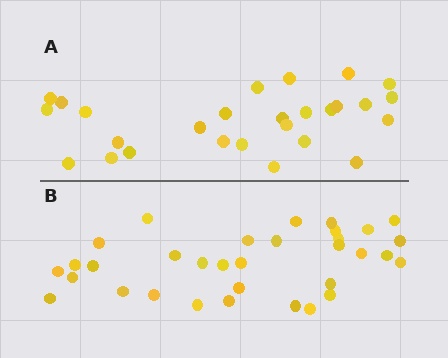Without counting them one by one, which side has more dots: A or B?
Region B (the bottom region) has more dots.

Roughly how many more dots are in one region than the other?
Region B has about 6 more dots than region A.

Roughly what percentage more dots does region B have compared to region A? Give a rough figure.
About 20% more.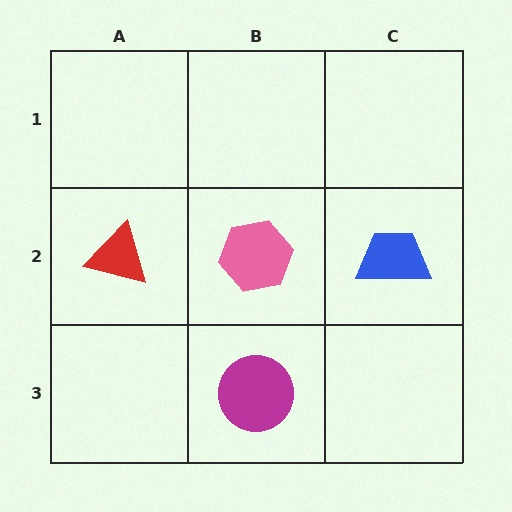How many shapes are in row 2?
3 shapes.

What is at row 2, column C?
A blue trapezoid.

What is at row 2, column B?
A pink hexagon.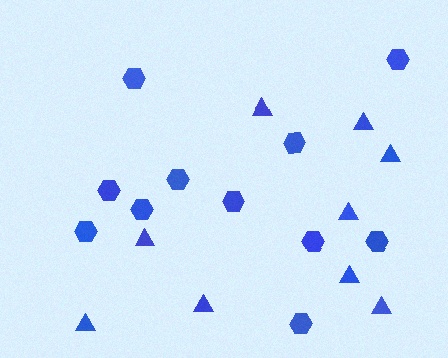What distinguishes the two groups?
There are 2 groups: one group of hexagons (11) and one group of triangles (9).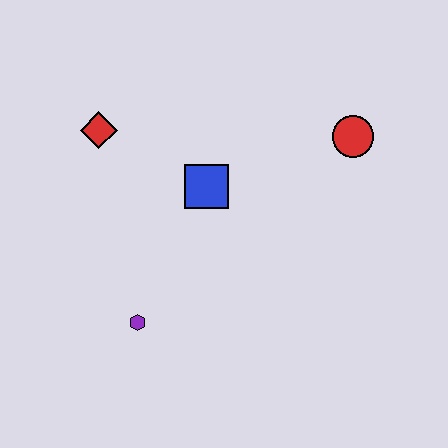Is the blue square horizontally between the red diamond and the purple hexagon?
No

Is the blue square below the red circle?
Yes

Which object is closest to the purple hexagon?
The blue square is closest to the purple hexagon.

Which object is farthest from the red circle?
The purple hexagon is farthest from the red circle.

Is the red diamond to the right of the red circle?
No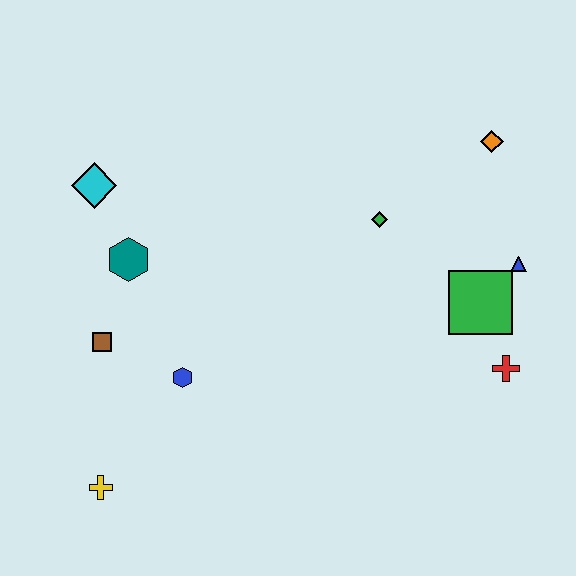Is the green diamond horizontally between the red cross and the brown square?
Yes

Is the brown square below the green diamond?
Yes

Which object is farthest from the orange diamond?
The yellow cross is farthest from the orange diamond.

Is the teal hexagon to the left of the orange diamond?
Yes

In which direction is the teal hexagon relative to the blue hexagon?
The teal hexagon is above the blue hexagon.